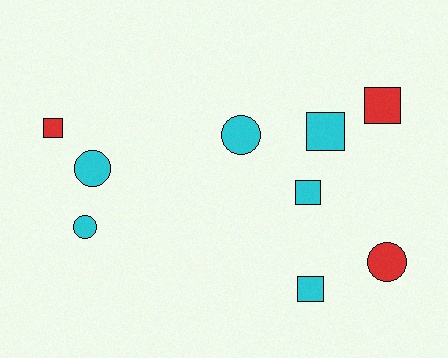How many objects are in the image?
There are 9 objects.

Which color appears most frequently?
Cyan, with 6 objects.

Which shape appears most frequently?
Square, with 5 objects.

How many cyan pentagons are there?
There are no cyan pentagons.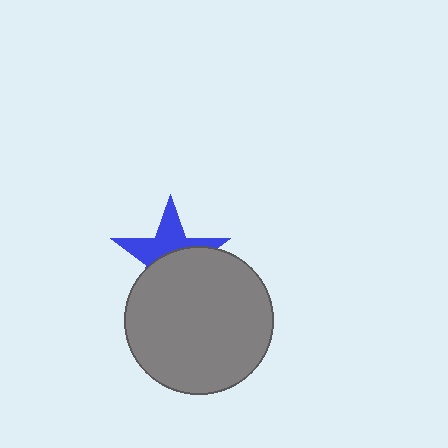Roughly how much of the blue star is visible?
About half of it is visible (roughly 46%).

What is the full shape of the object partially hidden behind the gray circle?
The partially hidden object is a blue star.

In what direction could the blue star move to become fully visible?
The blue star could move up. That would shift it out from behind the gray circle entirely.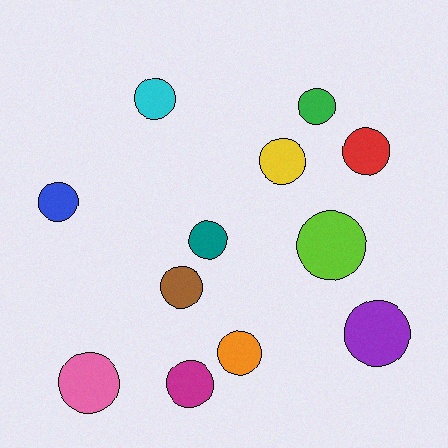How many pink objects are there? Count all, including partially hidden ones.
There is 1 pink object.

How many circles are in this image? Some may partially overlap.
There are 12 circles.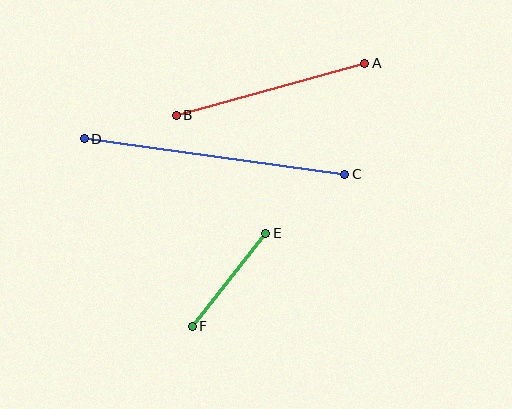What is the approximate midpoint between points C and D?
The midpoint is at approximately (215, 157) pixels.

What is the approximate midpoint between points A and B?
The midpoint is at approximately (270, 89) pixels.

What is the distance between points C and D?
The distance is approximately 263 pixels.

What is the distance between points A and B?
The distance is approximately 196 pixels.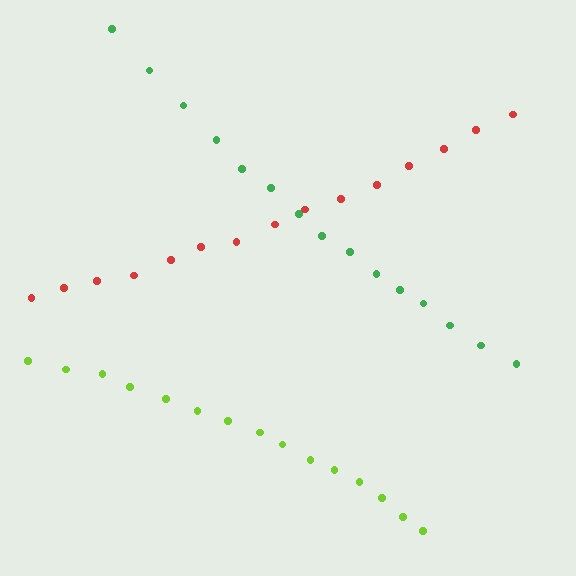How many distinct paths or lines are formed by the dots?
There are 3 distinct paths.